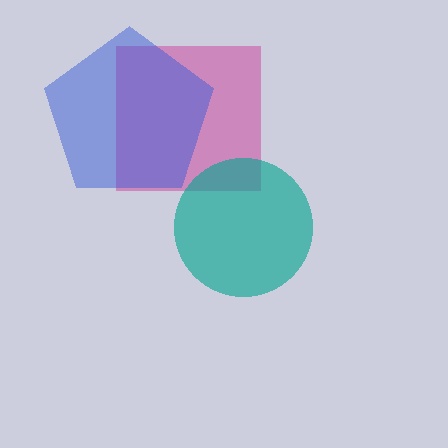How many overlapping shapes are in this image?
There are 3 overlapping shapes in the image.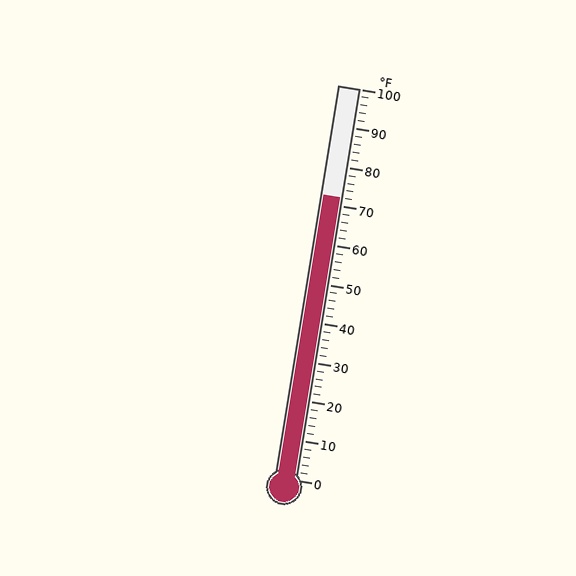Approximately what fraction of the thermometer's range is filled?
The thermometer is filled to approximately 70% of its range.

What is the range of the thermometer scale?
The thermometer scale ranges from 0°F to 100°F.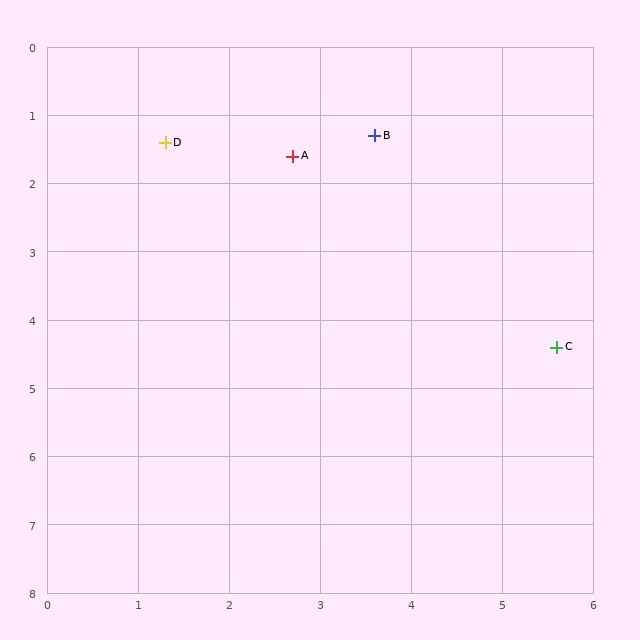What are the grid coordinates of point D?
Point D is at approximately (1.3, 1.4).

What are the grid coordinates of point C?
Point C is at approximately (5.6, 4.4).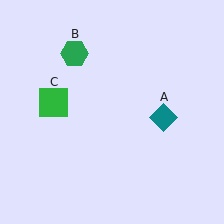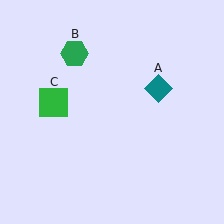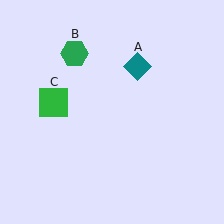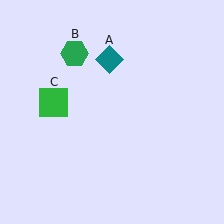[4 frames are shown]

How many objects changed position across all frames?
1 object changed position: teal diamond (object A).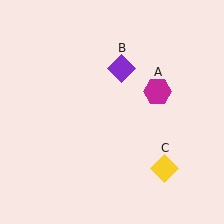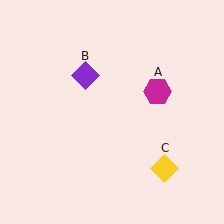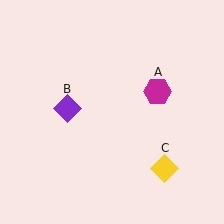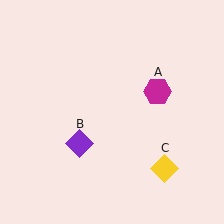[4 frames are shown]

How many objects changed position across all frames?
1 object changed position: purple diamond (object B).